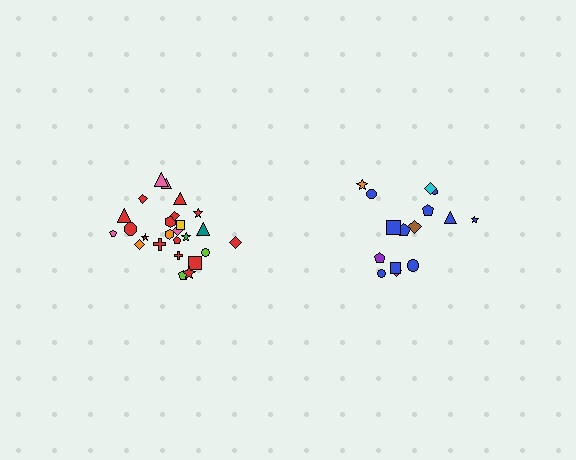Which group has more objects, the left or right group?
The left group.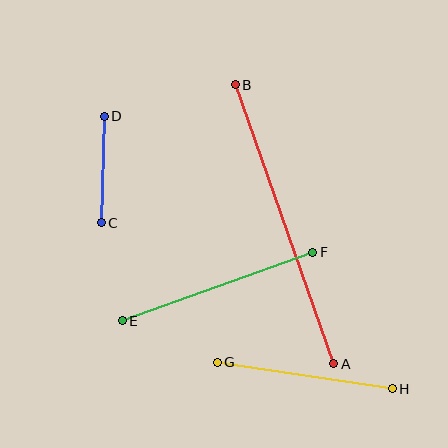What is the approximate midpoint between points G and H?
The midpoint is at approximately (305, 376) pixels.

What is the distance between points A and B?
The distance is approximately 296 pixels.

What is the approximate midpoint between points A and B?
The midpoint is at approximately (284, 224) pixels.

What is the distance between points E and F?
The distance is approximately 203 pixels.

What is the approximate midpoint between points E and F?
The midpoint is at approximately (217, 287) pixels.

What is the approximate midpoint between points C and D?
The midpoint is at approximately (103, 170) pixels.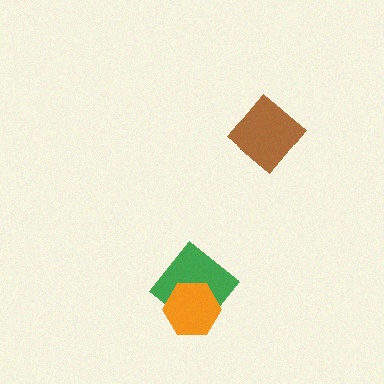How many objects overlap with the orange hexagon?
1 object overlaps with the orange hexagon.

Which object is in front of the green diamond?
The orange hexagon is in front of the green diamond.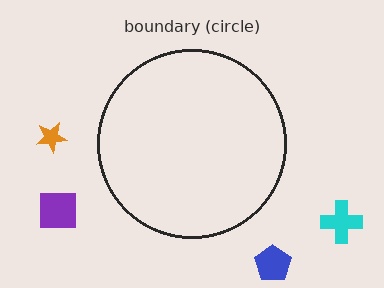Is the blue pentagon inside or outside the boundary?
Outside.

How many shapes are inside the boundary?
0 inside, 4 outside.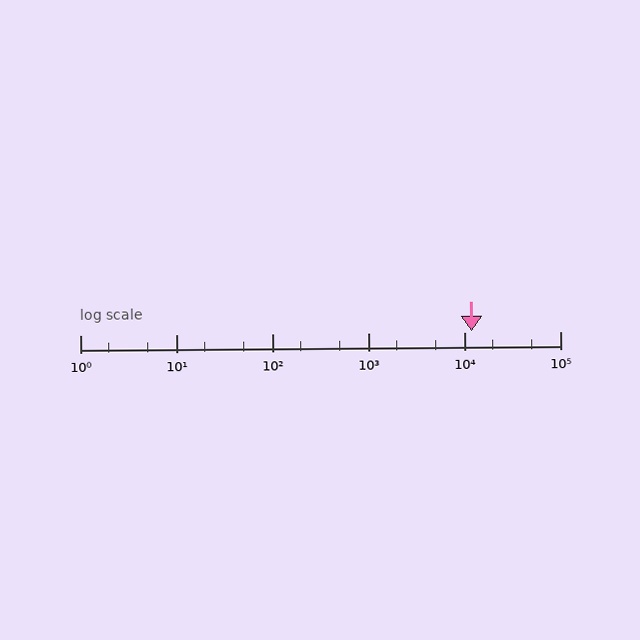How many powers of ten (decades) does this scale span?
The scale spans 5 decades, from 1 to 100000.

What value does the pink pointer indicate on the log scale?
The pointer indicates approximately 12000.